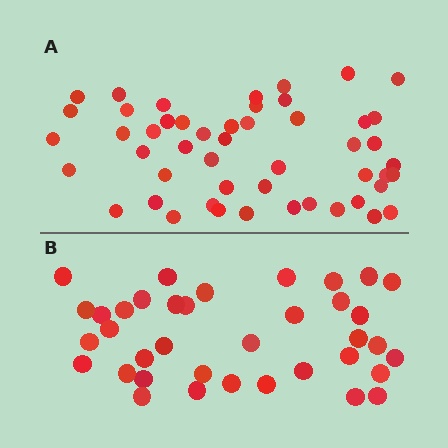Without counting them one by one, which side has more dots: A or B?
Region A (the top region) has more dots.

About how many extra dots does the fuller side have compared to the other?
Region A has approximately 15 more dots than region B.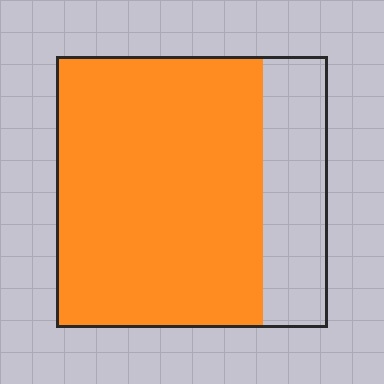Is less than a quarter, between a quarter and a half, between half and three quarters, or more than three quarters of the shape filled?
More than three quarters.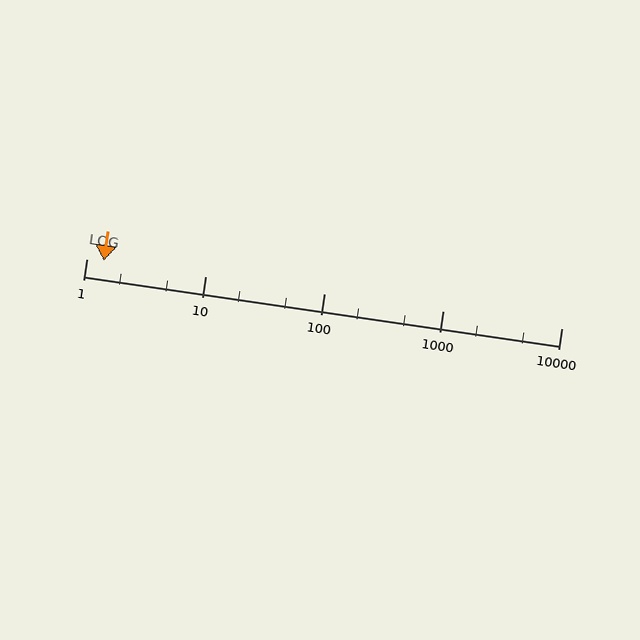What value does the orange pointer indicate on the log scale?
The pointer indicates approximately 1.4.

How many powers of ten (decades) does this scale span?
The scale spans 4 decades, from 1 to 10000.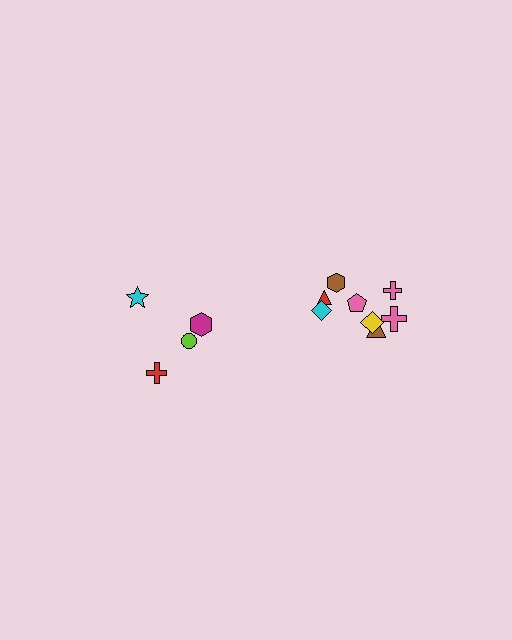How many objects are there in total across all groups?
There are 12 objects.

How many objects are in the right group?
There are 8 objects.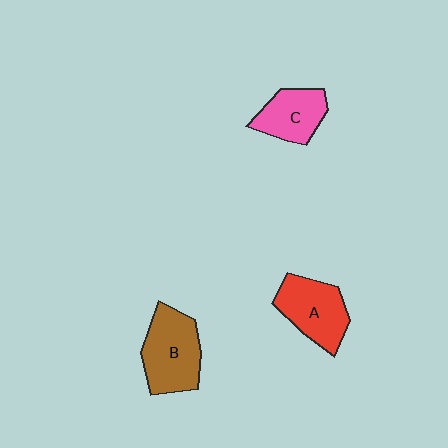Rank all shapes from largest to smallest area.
From largest to smallest: B (brown), A (red), C (pink).